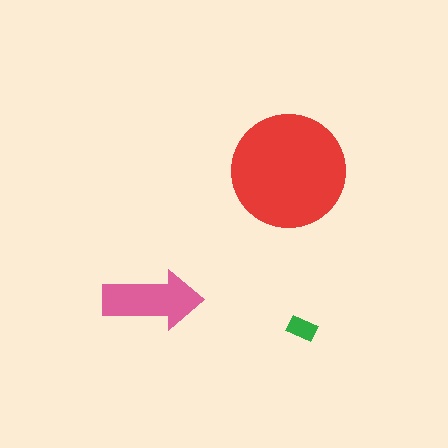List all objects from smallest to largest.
The green rectangle, the pink arrow, the red circle.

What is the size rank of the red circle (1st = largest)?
1st.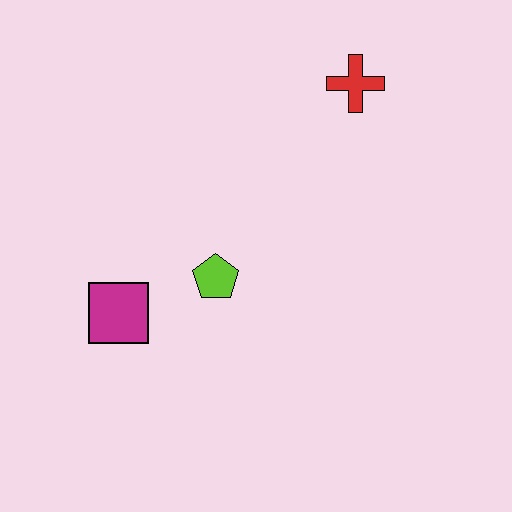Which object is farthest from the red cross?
The magenta square is farthest from the red cross.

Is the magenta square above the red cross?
No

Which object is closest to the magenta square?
The lime pentagon is closest to the magenta square.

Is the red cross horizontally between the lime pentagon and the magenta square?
No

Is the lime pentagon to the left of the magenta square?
No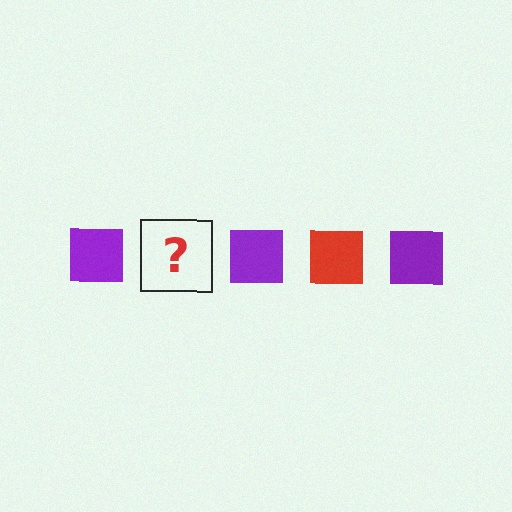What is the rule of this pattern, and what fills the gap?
The rule is that the pattern cycles through purple, red squares. The gap should be filled with a red square.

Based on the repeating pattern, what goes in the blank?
The blank should be a red square.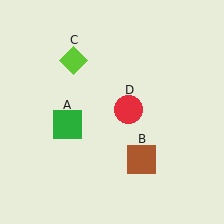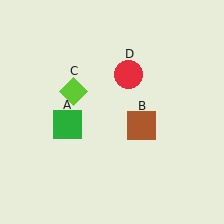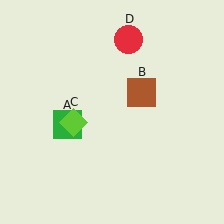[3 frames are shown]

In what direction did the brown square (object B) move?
The brown square (object B) moved up.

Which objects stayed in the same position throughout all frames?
Green square (object A) remained stationary.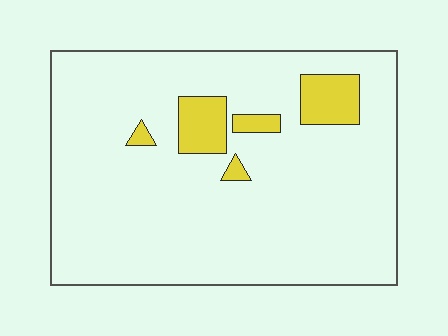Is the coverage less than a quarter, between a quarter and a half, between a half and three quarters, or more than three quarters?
Less than a quarter.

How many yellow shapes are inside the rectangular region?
5.